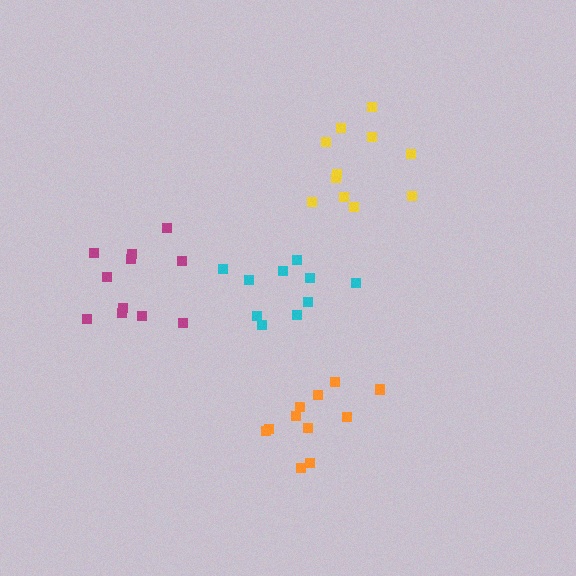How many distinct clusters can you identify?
There are 4 distinct clusters.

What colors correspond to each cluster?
The clusters are colored: magenta, yellow, orange, cyan.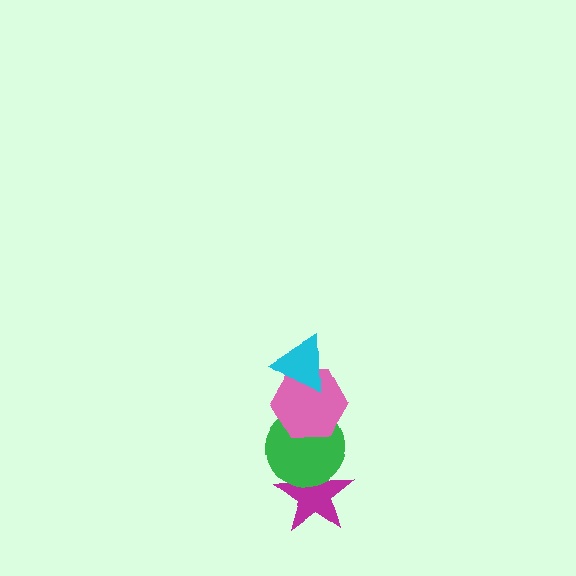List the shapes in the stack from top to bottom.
From top to bottom: the cyan triangle, the pink hexagon, the green circle, the magenta star.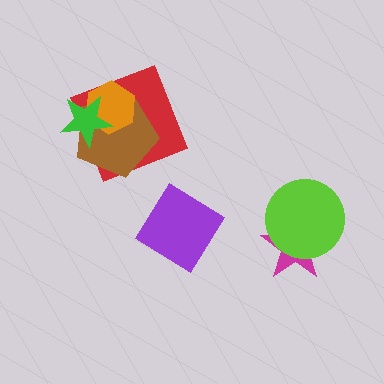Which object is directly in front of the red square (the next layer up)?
The brown pentagon is directly in front of the red square.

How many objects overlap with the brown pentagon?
3 objects overlap with the brown pentagon.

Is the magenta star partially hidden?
Yes, it is partially covered by another shape.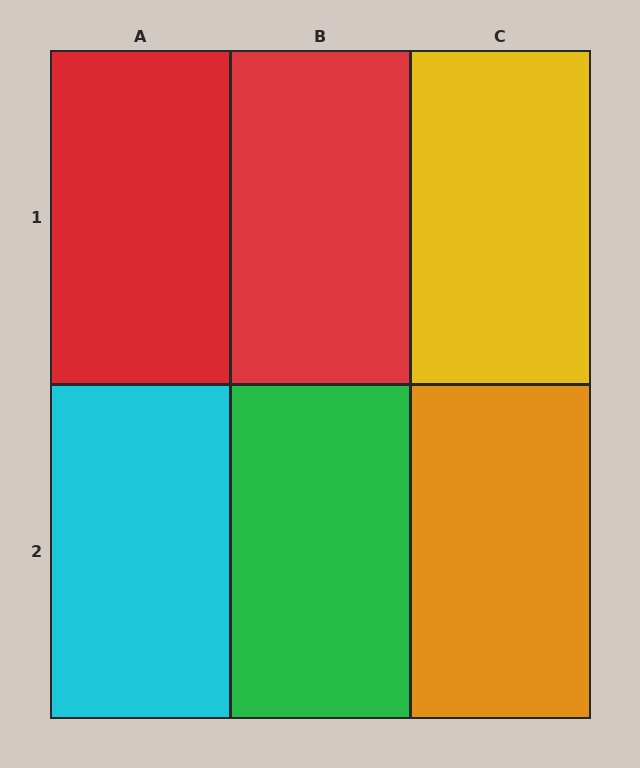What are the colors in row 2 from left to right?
Cyan, green, orange.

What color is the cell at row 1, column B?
Red.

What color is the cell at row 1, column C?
Yellow.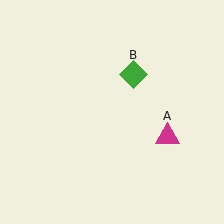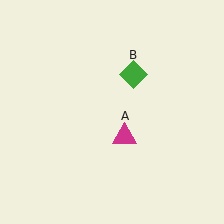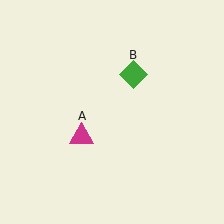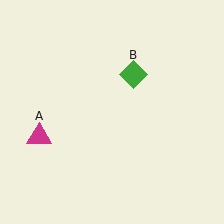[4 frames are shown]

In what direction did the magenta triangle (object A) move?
The magenta triangle (object A) moved left.